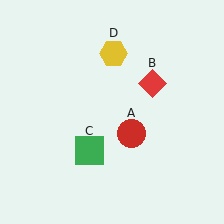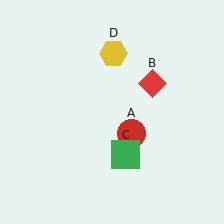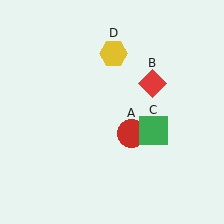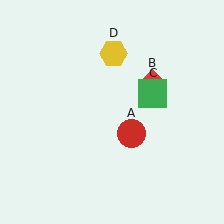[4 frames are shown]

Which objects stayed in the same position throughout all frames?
Red circle (object A) and red diamond (object B) and yellow hexagon (object D) remained stationary.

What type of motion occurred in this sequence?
The green square (object C) rotated counterclockwise around the center of the scene.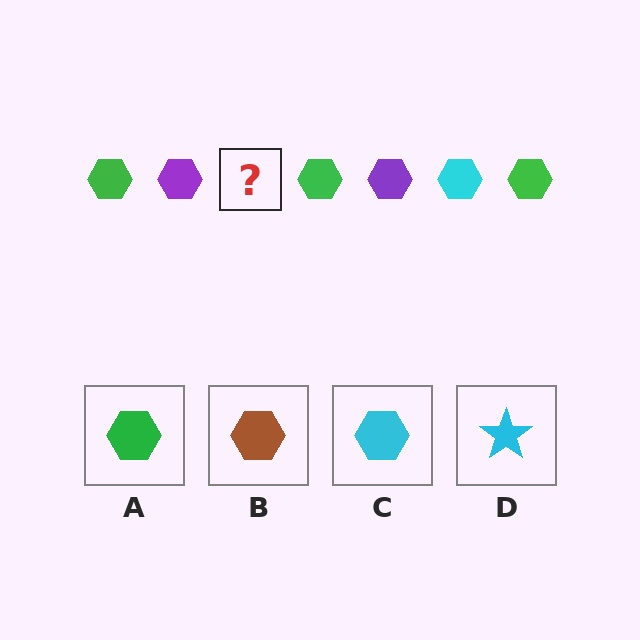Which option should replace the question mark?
Option C.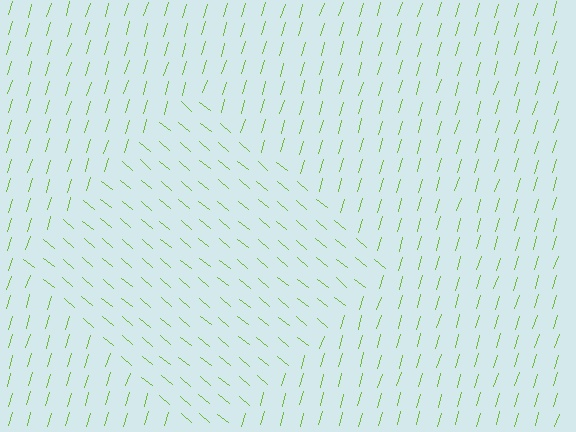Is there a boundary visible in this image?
Yes, there is a texture boundary formed by a change in line orientation.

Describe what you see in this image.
The image is filled with small lime line segments. A diamond region in the image has lines oriented differently from the surrounding lines, creating a visible texture boundary.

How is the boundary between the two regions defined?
The boundary is defined purely by a change in line orientation (approximately 67 degrees difference). All lines are the same color and thickness.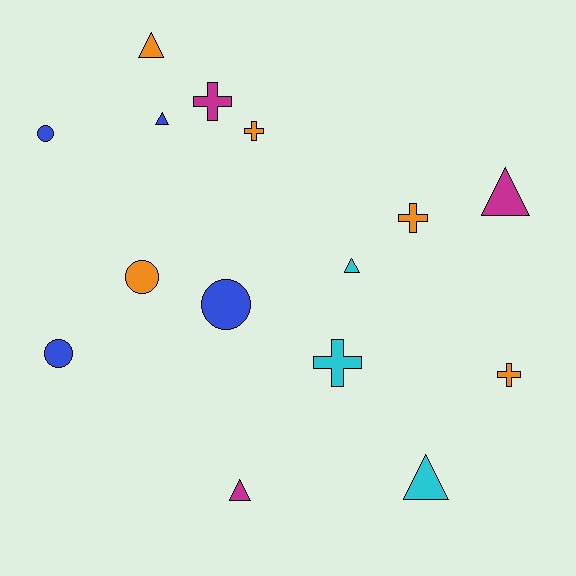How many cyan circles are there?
There are no cyan circles.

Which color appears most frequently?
Orange, with 5 objects.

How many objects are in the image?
There are 15 objects.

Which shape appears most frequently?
Triangle, with 6 objects.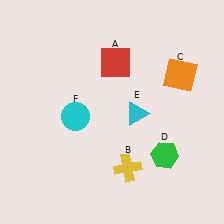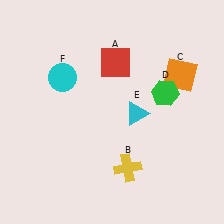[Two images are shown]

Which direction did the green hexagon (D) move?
The green hexagon (D) moved up.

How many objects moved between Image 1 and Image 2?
2 objects moved between the two images.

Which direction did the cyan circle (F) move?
The cyan circle (F) moved up.